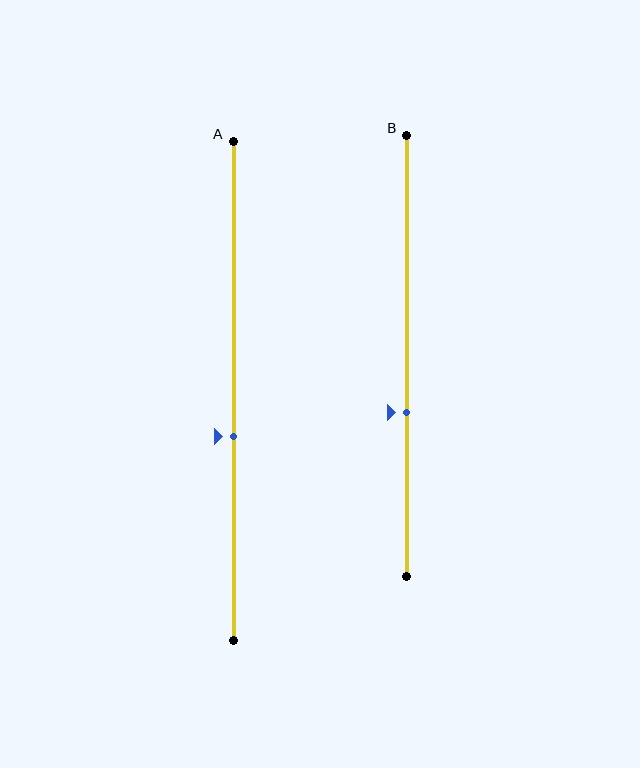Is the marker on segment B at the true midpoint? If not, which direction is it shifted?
No, the marker on segment B is shifted downward by about 13% of the segment length.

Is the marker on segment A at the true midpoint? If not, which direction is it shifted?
No, the marker on segment A is shifted downward by about 9% of the segment length.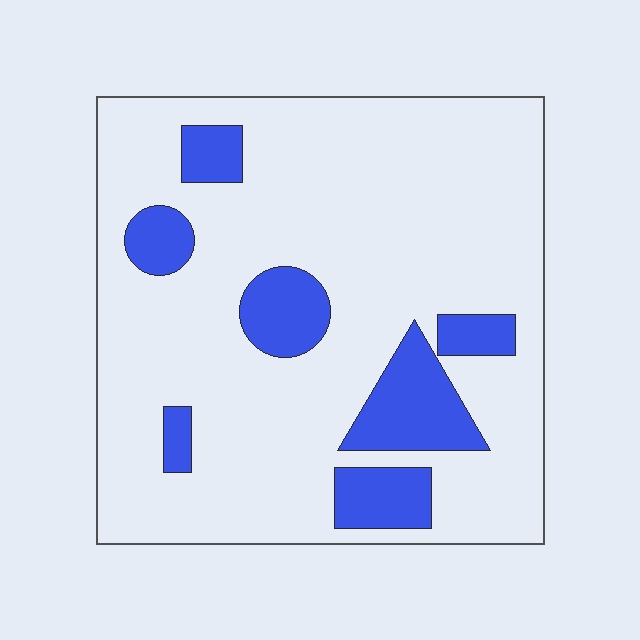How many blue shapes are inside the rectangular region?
7.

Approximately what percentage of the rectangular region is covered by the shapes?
Approximately 20%.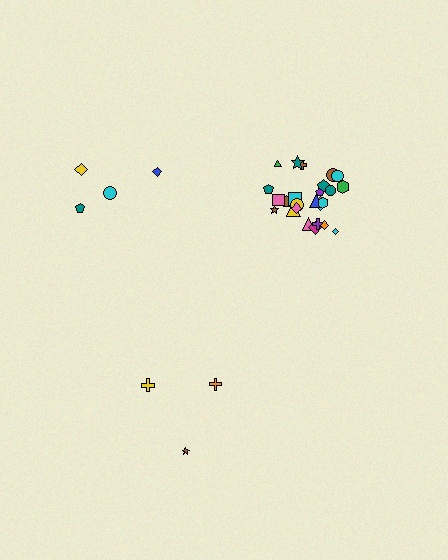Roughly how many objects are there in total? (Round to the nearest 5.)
Roughly 30 objects in total.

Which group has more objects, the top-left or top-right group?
The top-right group.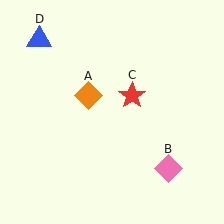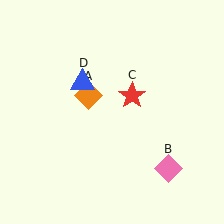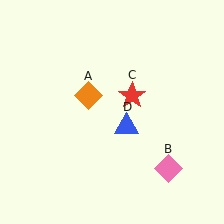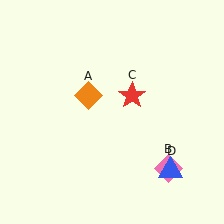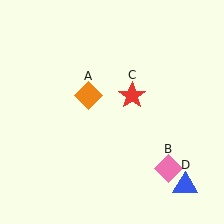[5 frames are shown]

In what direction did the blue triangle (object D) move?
The blue triangle (object D) moved down and to the right.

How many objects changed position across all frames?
1 object changed position: blue triangle (object D).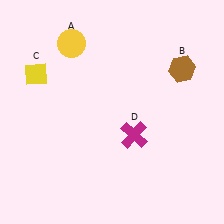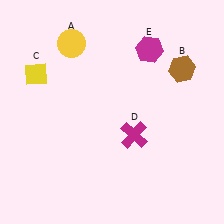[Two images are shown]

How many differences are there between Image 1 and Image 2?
There is 1 difference between the two images.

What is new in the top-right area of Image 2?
A magenta hexagon (E) was added in the top-right area of Image 2.